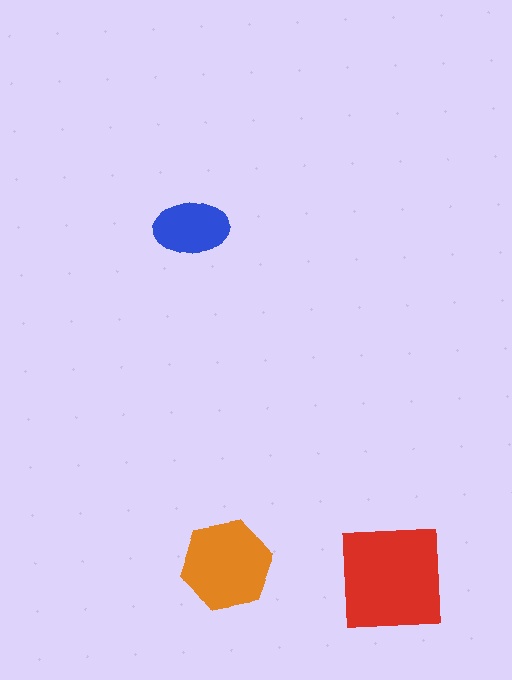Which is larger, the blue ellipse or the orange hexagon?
The orange hexagon.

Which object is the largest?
The red square.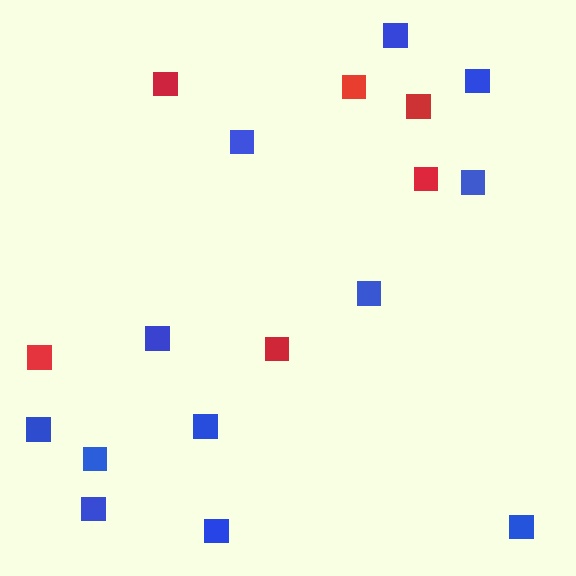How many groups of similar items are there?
There are 2 groups: one group of red squares (6) and one group of blue squares (12).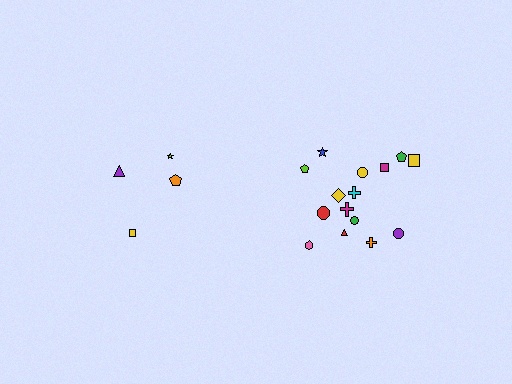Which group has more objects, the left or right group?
The right group.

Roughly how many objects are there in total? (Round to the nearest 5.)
Roughly 20 objects in total.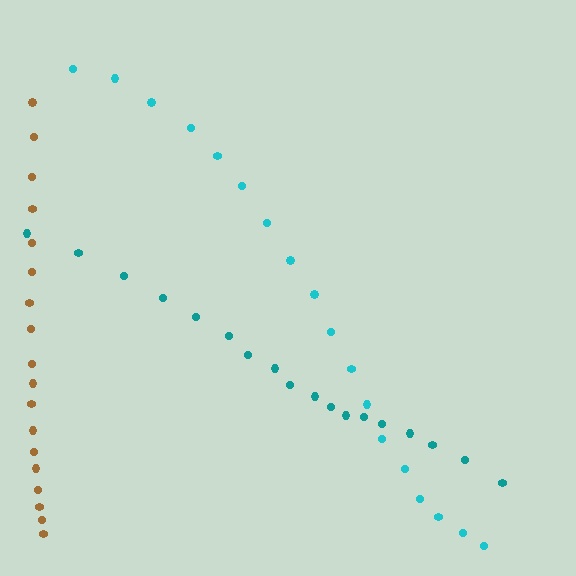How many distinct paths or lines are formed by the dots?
There are 3 distinct paths.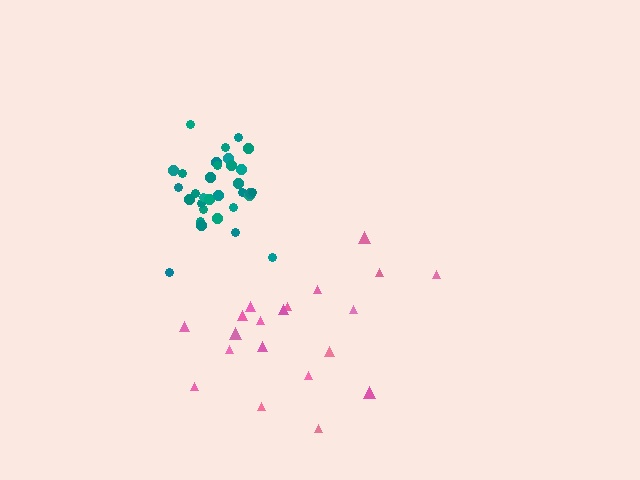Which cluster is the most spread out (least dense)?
Pink.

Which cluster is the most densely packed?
Teal.